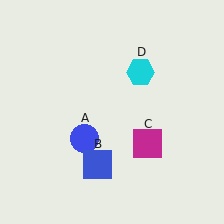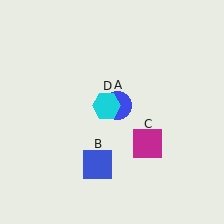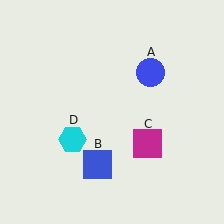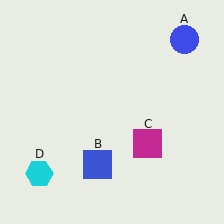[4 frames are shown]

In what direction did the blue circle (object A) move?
The blue circle (object A) moved up and to the right.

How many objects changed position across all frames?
2 objects changed position: blue circle (object A), cyan hexagon (object D).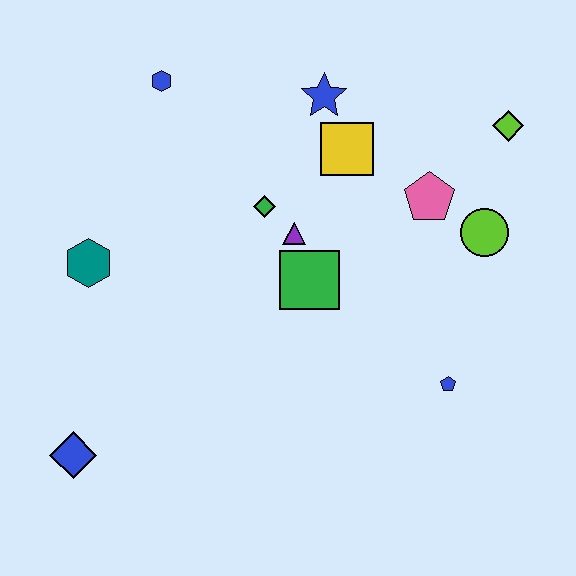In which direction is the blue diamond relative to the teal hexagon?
The blue diamond is below the teal hexagon.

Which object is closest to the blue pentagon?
The lime circle is closest to the blue pentagon.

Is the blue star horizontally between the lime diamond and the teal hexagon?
Yes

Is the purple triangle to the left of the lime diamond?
Yes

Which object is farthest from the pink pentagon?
The blue diamond is farthest from the pink pentagon.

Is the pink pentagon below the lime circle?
No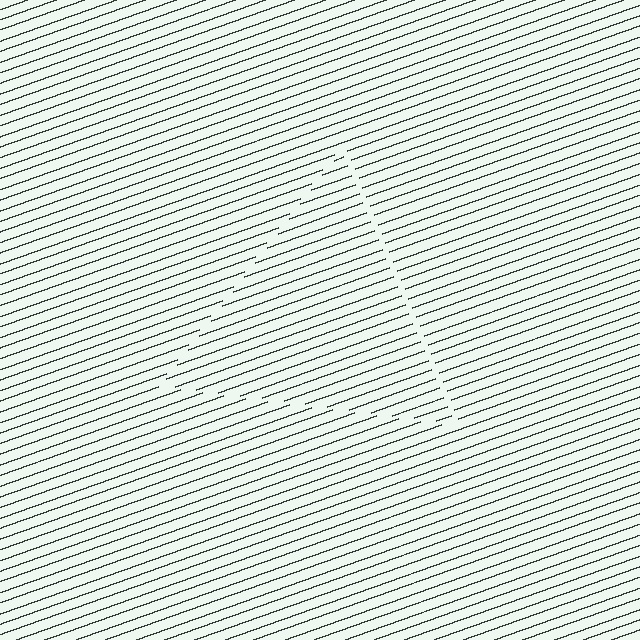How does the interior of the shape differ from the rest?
The interior of the shape contains the same grating, shifted by half a period — the contour is defined by the phase discontinuity where line-ends from the inner and outer gratings abut.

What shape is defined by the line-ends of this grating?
An illusory triangle. The interior of the shape contains the same grating, shifted by half a period — the contour is defined by the phase discontinuity where line-ends from the inner and outer gratings abut.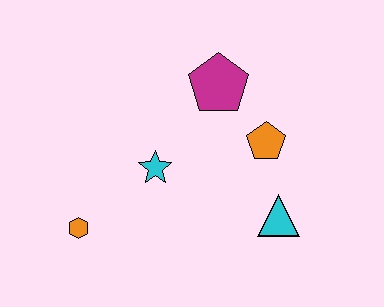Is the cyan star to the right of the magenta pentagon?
No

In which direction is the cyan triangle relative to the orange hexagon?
The cyan triangle is to the right of the orange hexagon.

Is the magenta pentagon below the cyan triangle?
No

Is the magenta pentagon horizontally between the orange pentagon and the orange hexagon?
Yes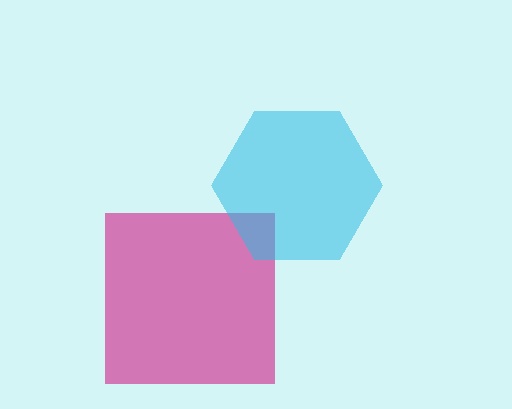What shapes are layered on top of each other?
The layered shapes are: a magenta square, a cyan hexagon.